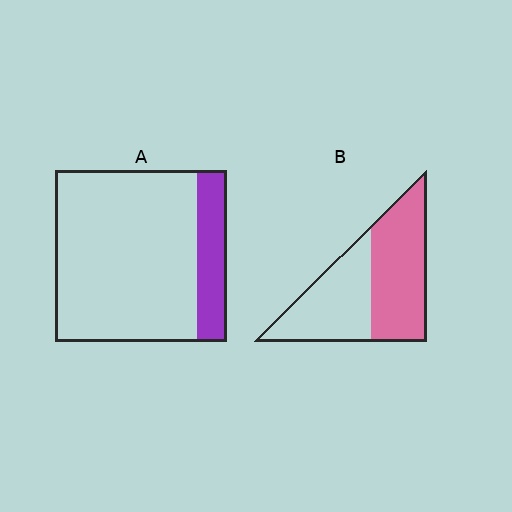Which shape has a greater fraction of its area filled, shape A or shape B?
Shape B.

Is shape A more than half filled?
No.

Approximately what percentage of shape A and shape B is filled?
A is approximately 15% and B is approximately 55%.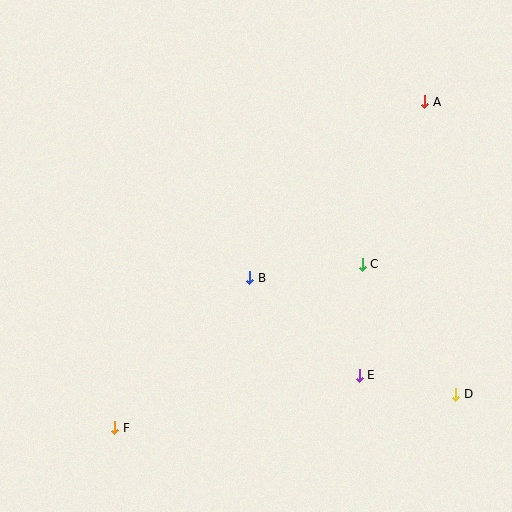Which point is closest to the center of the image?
Point B at (250, 278) is closest to the center.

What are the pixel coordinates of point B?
Point B is at (250, 278).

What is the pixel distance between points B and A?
The distance between B and A is 248 pixels.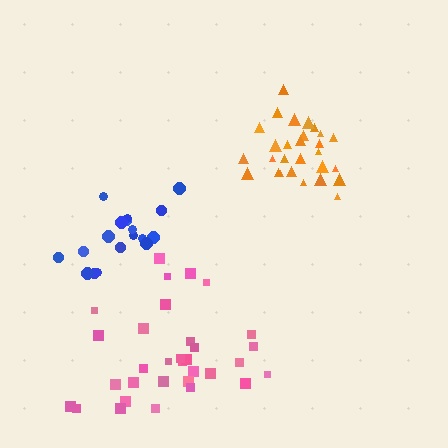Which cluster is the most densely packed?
Orange.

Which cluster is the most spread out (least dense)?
Blue.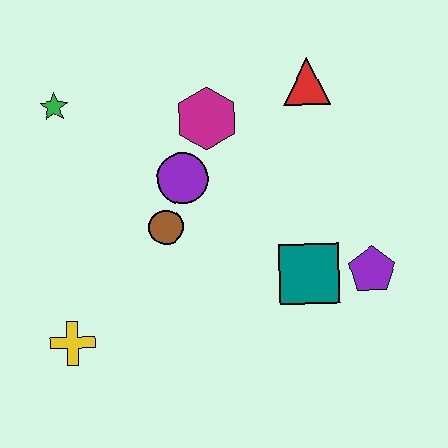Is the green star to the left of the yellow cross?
Yes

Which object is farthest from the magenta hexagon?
The yellow cross is farthest from the magenta hexagon.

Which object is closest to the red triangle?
The magenta hexagon is closest to the red triangle.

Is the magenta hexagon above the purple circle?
Yes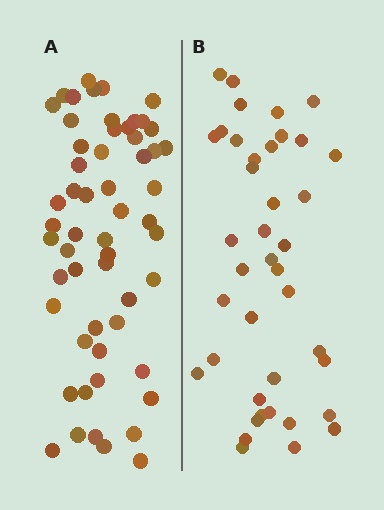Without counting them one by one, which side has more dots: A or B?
Region A (the left region) has more dots.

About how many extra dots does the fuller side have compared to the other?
Region A has approximately 15 more dots than region B.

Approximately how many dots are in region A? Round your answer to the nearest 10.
About 60 dots. (The exact count is 56, which rounds to 60.)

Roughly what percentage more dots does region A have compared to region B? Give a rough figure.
About 40% more.